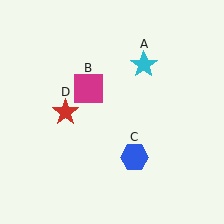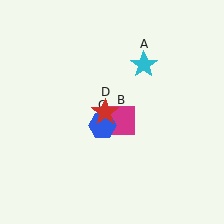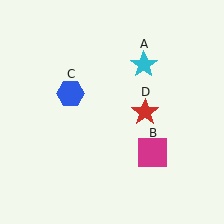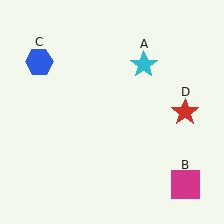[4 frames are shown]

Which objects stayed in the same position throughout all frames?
Cyan star (object A) remained stationary.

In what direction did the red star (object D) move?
The red star (object D) moved right.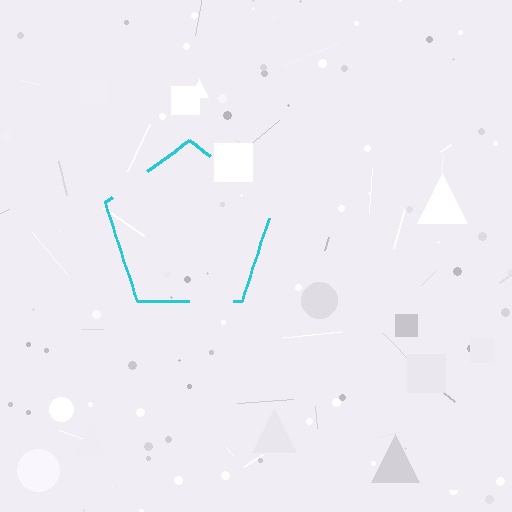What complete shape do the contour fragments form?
The contour fragments form a pentagon.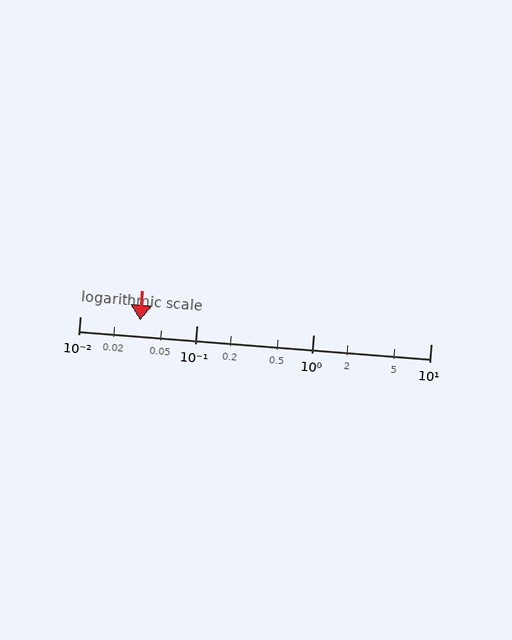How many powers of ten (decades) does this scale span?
The scale spans 3 decades, from 0.01 to 10.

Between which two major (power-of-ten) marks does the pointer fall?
The pointer is between 0.01 and 0.1.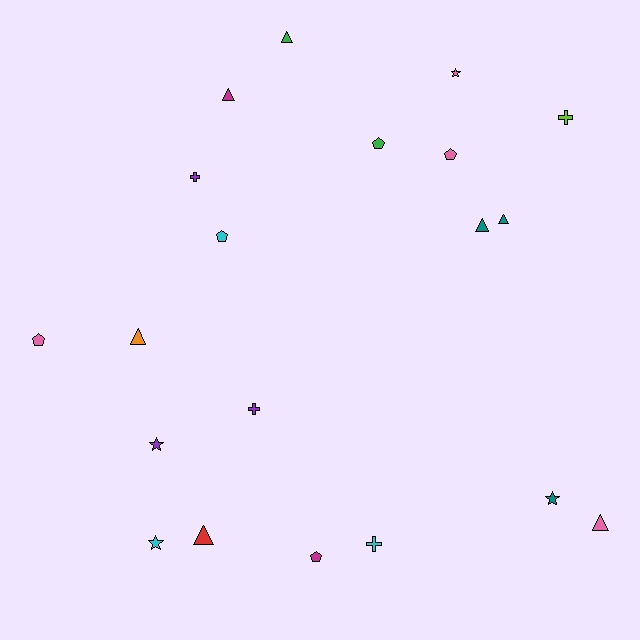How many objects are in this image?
There are 20 objects.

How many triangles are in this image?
There are 7 triangles.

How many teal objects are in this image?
There are 3 teal objects.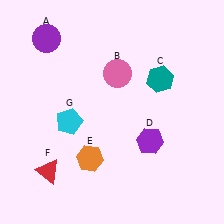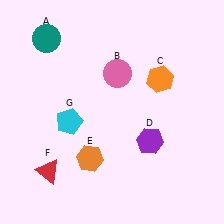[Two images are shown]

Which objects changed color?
A changed from purple to teal. C changed from teal to orange.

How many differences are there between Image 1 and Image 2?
There are 2 differences between the two images.